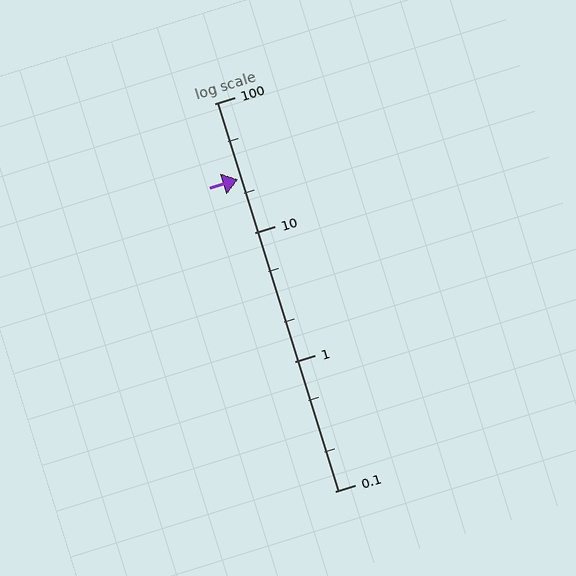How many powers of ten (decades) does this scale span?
The scale spans 3 decades, from 0.1 to 100.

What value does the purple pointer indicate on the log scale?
The pointer indicates approximately 26.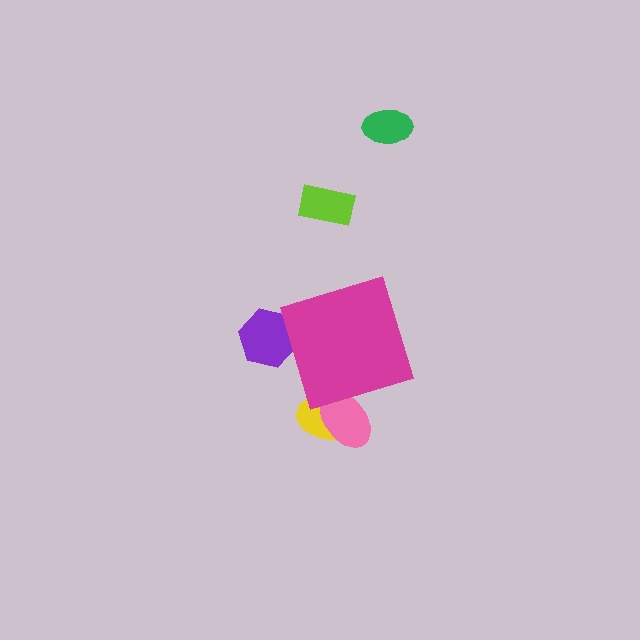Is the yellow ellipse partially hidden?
Yes, the yellow ellipse is partially hidden behind the magenta diamond.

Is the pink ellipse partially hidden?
Yes, the pink ellipse is partially hidden behind the magenta diamond.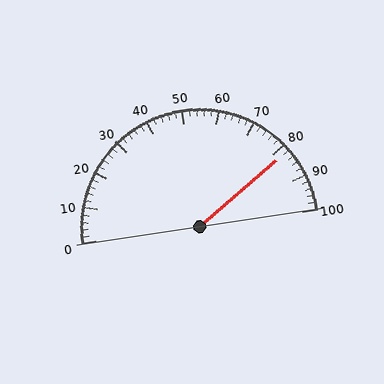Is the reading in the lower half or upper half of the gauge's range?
The reading is in the upper half of the range (0 to 100).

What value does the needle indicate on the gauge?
The needle indicates approximately 82.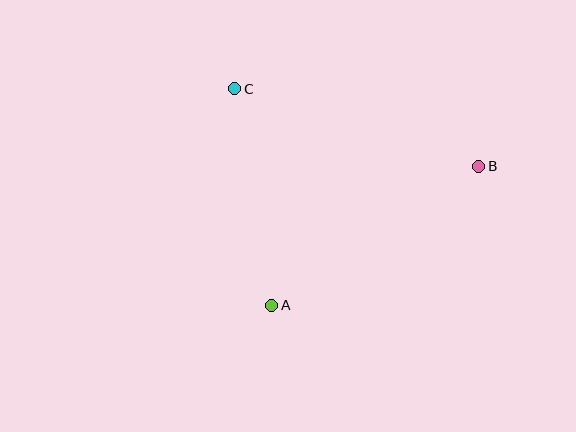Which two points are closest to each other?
Points A and C are closest to each other.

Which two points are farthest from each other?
Points B and C are farthest from each other.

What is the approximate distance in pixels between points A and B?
The distance between A and B is approximately 250 pixels.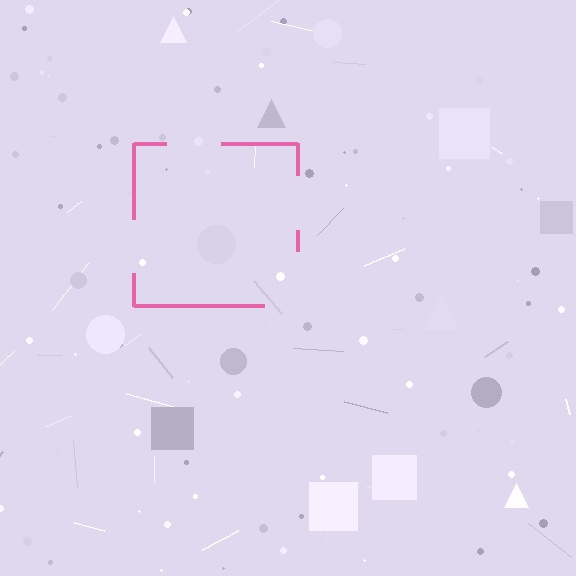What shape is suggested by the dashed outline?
The dashed outline suggests a square.